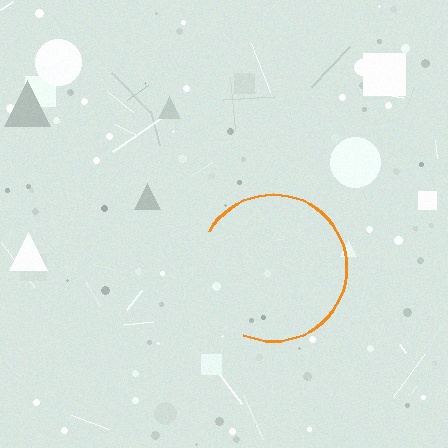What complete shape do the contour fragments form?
The contour fragments form a circle.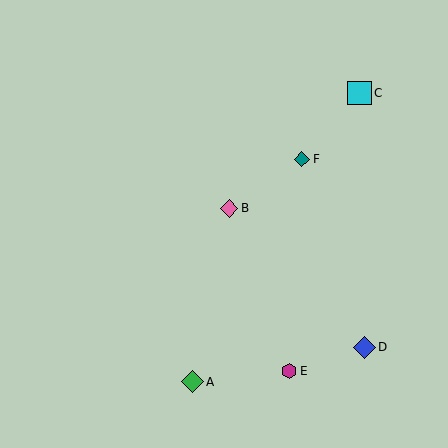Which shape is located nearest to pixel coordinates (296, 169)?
The teal diamond (labeled F) at (302, 159) is nearest to that location.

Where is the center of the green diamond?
The center of the green diamond is at (192, 382).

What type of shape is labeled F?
Shape F is a teal diamond.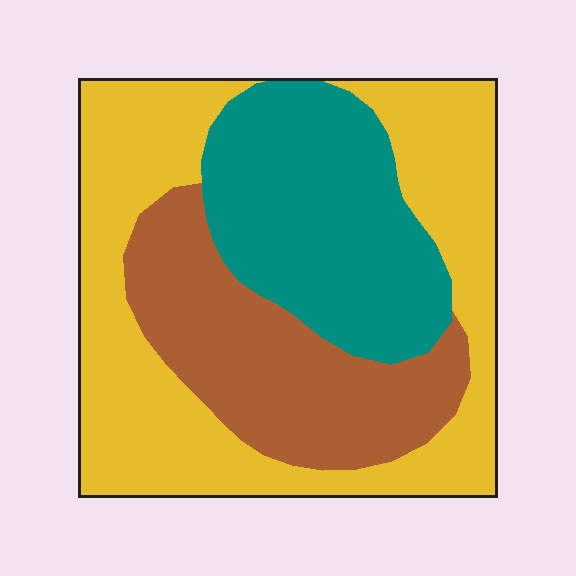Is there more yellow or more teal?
Yellow.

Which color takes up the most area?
Yellow, at roughly 45%.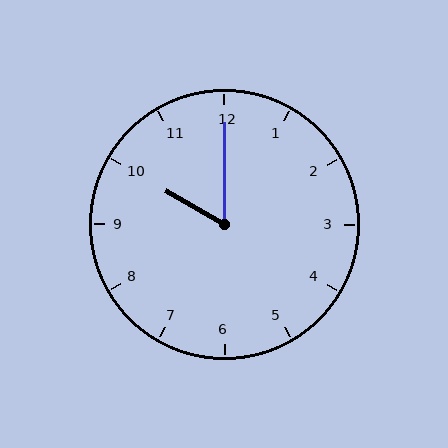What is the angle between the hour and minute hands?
Approximately 60 degrees.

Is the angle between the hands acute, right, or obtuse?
It is acute.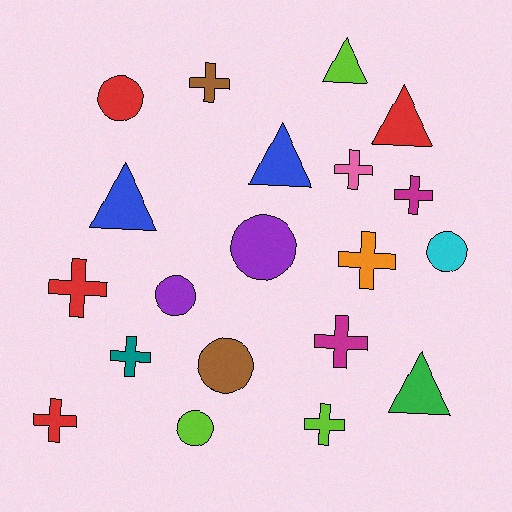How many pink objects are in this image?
There is 1 pink object.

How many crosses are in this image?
There are 9 crosses.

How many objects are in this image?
There are 20 objects.